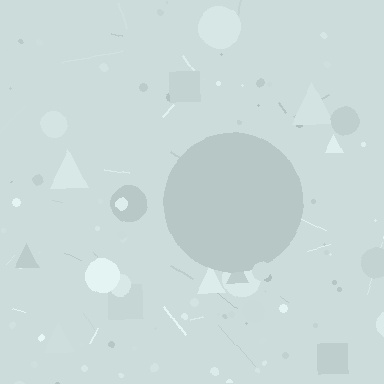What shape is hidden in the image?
A circle is hidden in the image.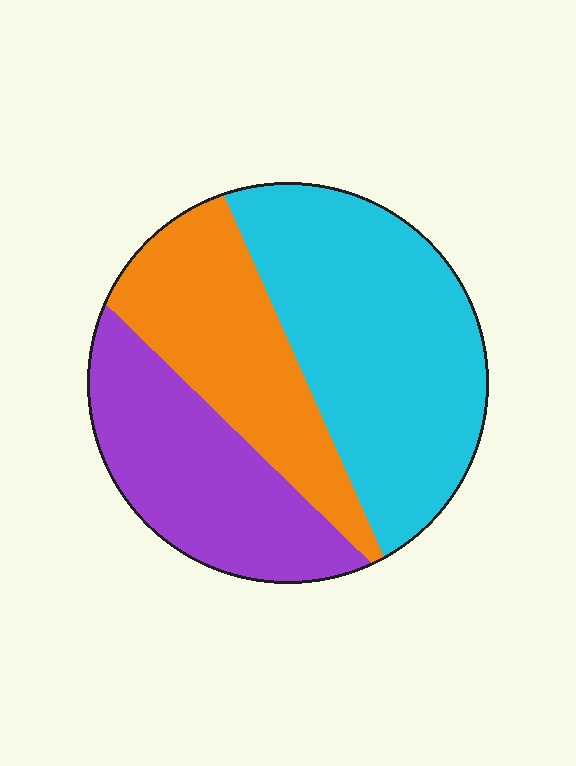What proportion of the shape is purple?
Purple takes up about one quarter (1/4) of the shape.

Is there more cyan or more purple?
Cyan.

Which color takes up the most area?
Cyan, at roughly 45%.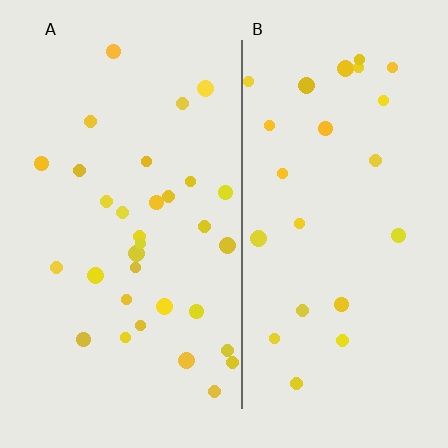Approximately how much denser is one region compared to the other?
Approximately 1.4× — region A over region B.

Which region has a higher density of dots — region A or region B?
A (the left).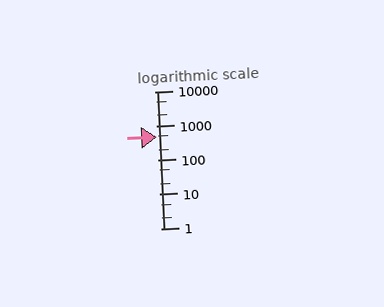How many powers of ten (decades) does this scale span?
The scale spans 4 decades, from 1 to 10000.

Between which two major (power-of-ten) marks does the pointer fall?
The pointer is between 100 and 1000.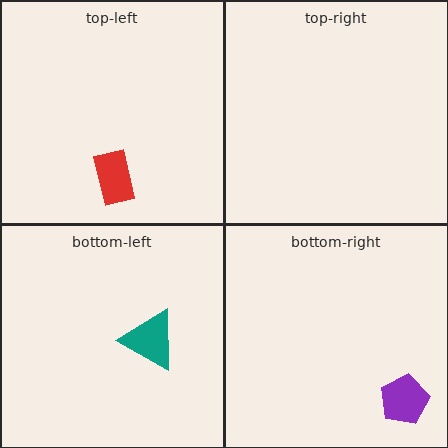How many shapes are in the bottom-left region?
1.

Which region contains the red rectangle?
The top-left region.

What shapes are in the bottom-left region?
The teal triangle.